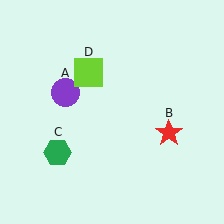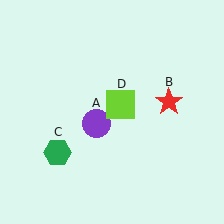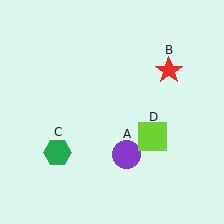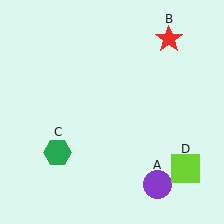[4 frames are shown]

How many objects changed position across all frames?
3 objects changed position: purple circle (object A), red star (object B), lime square (object D).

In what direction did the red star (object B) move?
The red star (object B) moved up.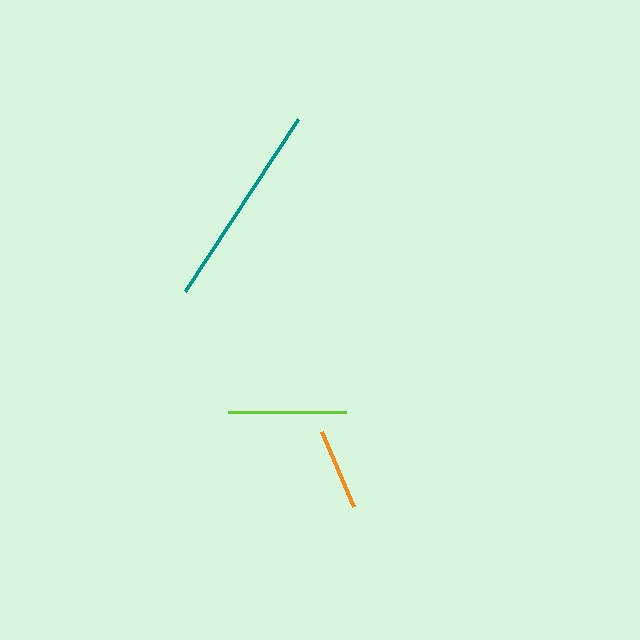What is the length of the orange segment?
The orange segment is approximately 82 pixels long.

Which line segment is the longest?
The teal line is the longest at approximately 206 pixels.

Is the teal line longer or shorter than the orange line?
The teal line is longer than the orange line.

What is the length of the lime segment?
The lime segment is approximately 118 pixels long.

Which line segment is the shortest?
The orange line is the shortest at approximately 82 pixels.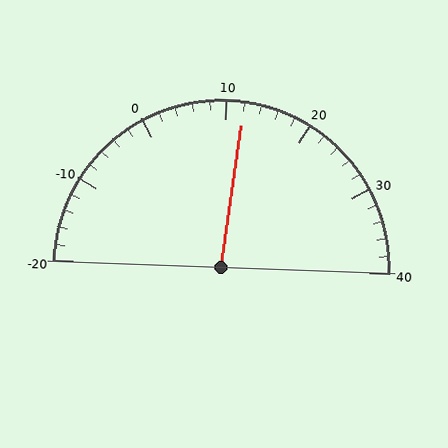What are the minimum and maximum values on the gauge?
The gauge ranges from -20 to 40.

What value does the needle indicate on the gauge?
The needle indicates approximately 12.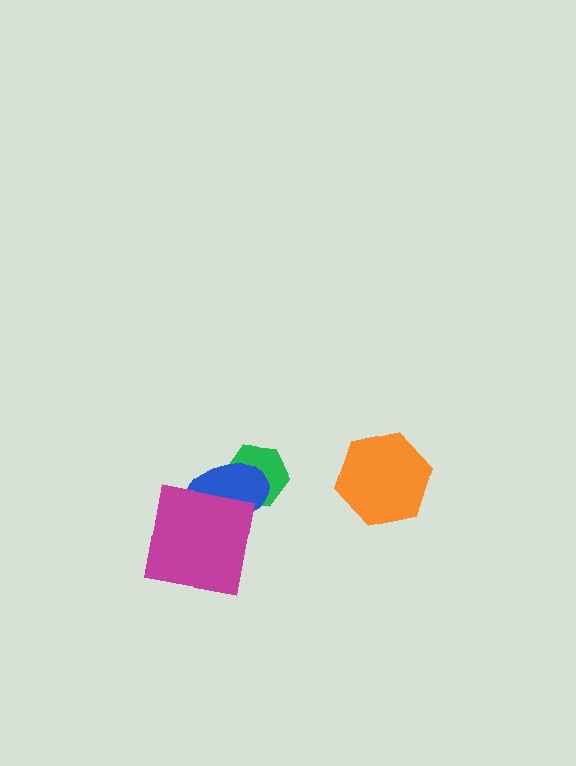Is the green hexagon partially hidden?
Yes, it is partially covered by another shape.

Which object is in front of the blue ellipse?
The magenta square is in front of the blue ellipse.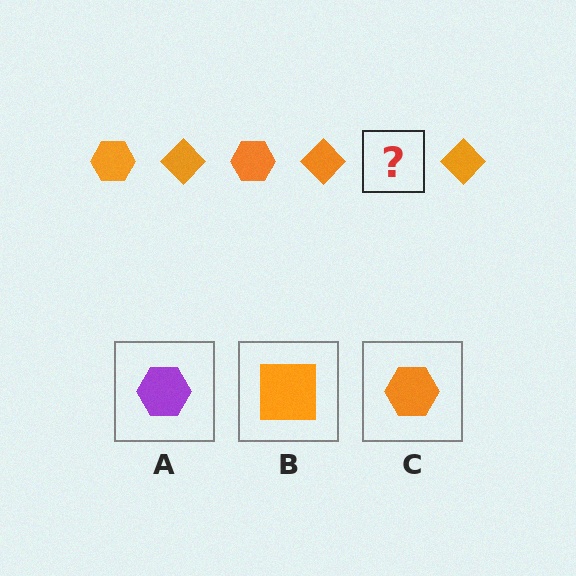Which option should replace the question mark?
Option C.